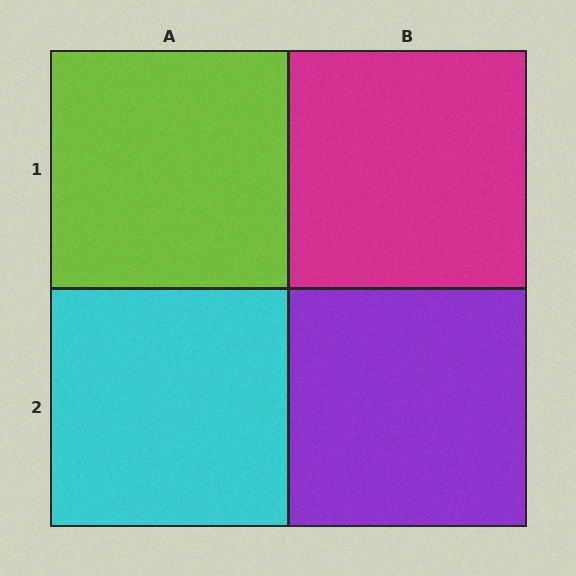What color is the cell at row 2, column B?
Purple.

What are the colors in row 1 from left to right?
Lime, magenta.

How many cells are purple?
1 cell is purple.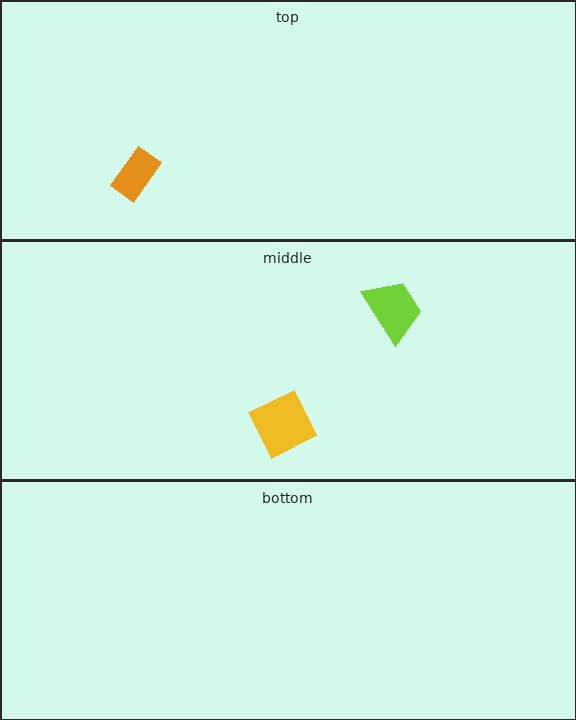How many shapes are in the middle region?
2.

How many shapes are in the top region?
1.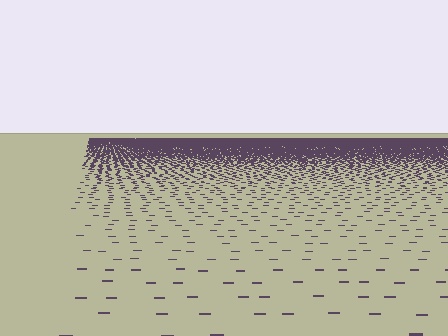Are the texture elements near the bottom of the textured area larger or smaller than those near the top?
Larger. Near the bottom, elements are closer to the viewer and appear at a bigger on-screen size.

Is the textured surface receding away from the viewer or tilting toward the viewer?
The surface is receding away from the viewer. Texture elements get smaller and denser toward the top.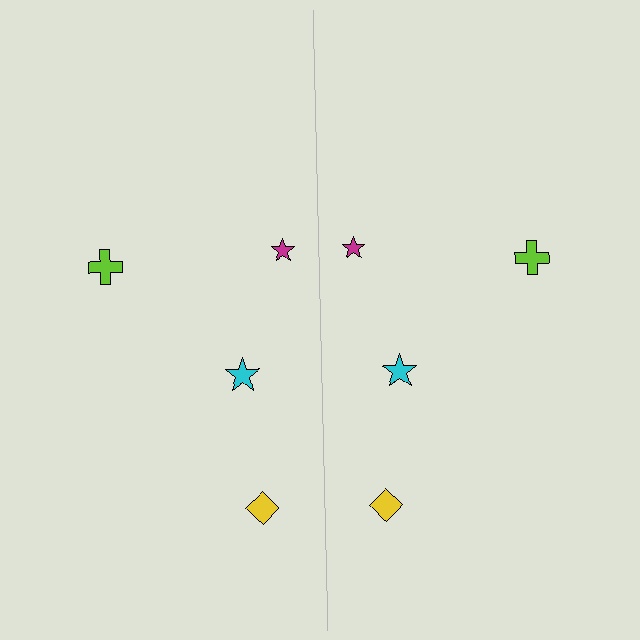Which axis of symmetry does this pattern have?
The pattern has a vertical axis of symmetry running through the center of the image.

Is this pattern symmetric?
Yes, this pattern has bilateral (reflection) symmetry.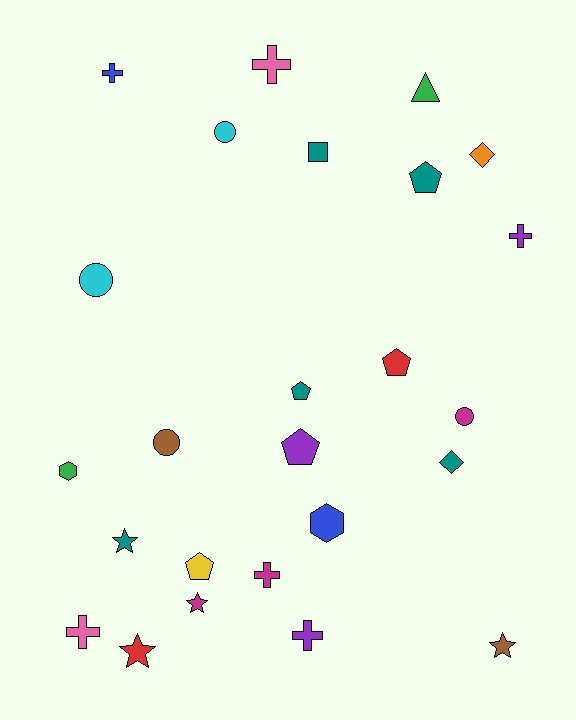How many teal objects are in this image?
There are 5 teal objects.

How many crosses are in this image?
There are 6 crosses.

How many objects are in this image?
There are 25 objects.